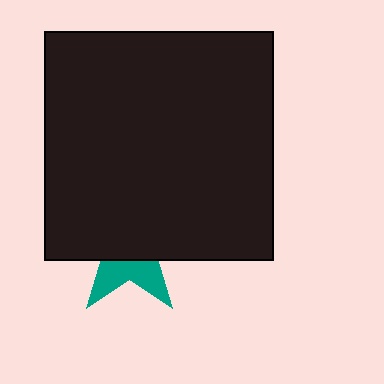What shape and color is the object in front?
The object in front is a black square.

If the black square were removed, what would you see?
You would see the complete teal star.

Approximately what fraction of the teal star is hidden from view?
Roughly 65% of the teal star is hidden behind the black square.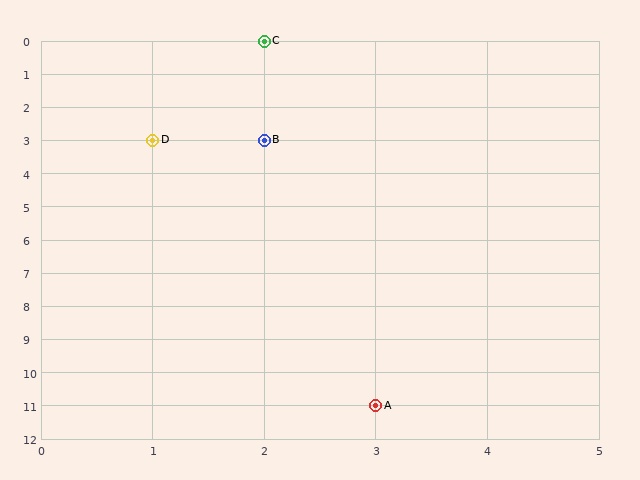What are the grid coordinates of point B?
Point B is at grid coordinates (2, 3).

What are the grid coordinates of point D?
Point D is at grid coordinates (1, 3).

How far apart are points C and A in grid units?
Points C and A are 1 column and 11 rows apart (about 11.0 grid units diagonally).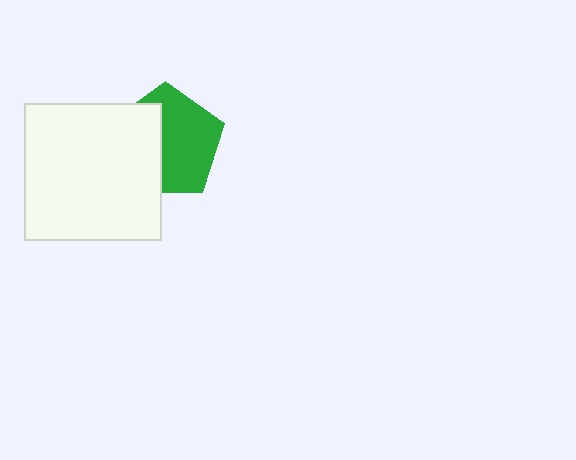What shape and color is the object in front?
The object in front is a white square.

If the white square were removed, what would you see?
You would see the complete green pentagon.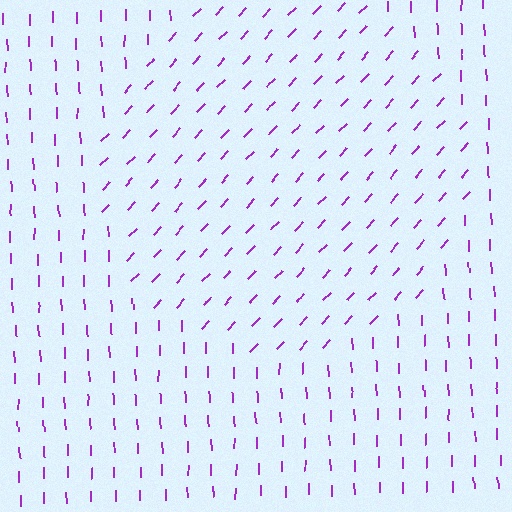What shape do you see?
I see a circle.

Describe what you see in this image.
The image is filled with small purple line segments. A circle region in the image has lines oriented differently from the surrounding lines, creating a visible texture boundary.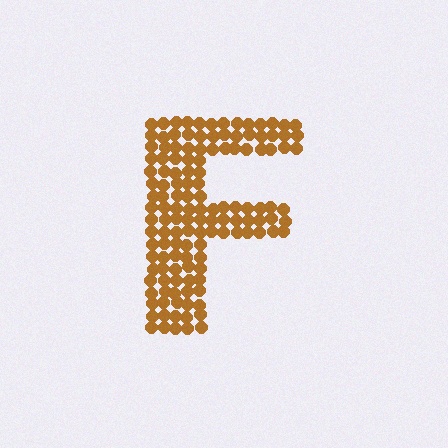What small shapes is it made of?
It is made of small circles.